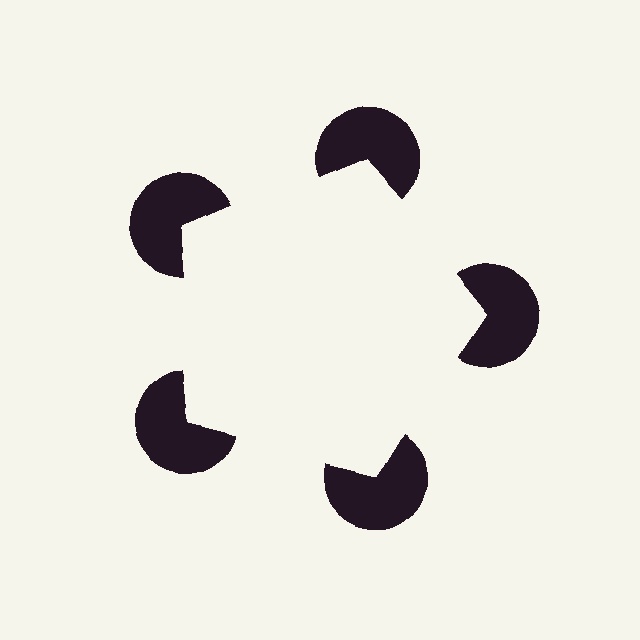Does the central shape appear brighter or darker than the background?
It typically appears slightly brighter than the background, even though no actual brightness change is drawn.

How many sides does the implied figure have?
5 sides.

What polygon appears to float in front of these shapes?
An illusory pentagon — its edges are inferred from the aligned wedge cuts in the pac-man discs, not physically drawn.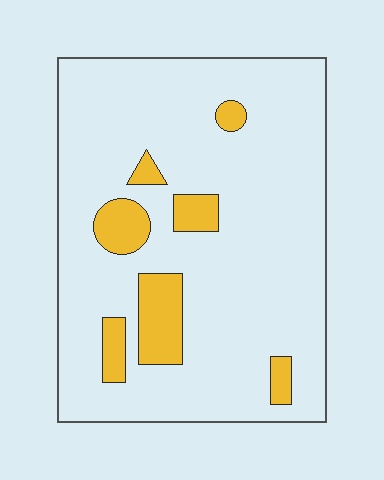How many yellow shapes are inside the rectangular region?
7.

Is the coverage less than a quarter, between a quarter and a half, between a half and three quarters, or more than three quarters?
Less than a quarter.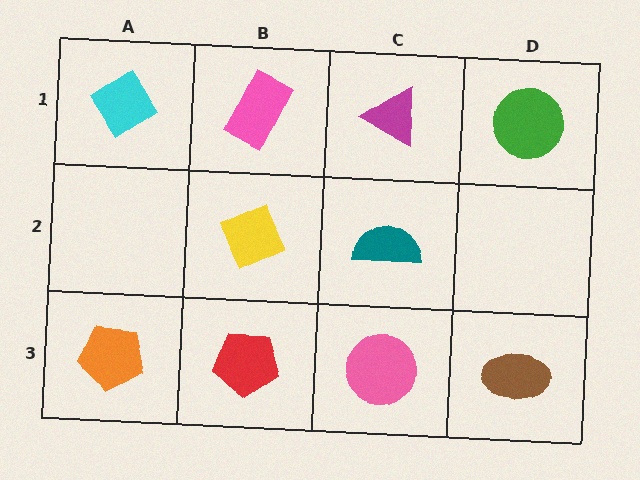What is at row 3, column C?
A pink circle.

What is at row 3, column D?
A brown ellipse.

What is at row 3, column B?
A red pentagon.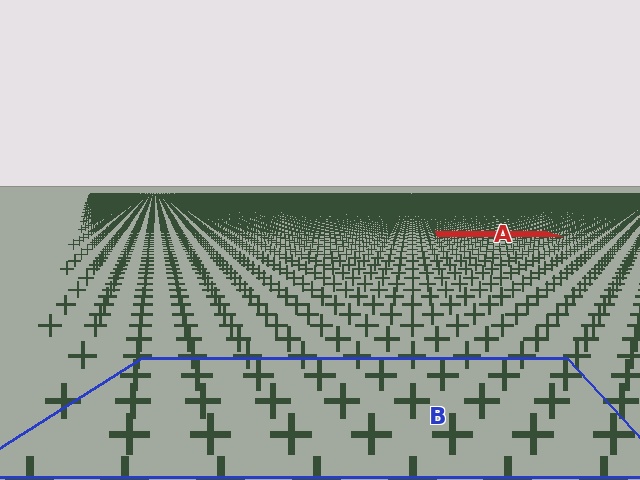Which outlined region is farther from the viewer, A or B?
Region A is farther from the viewer — the texture elements inside it appear smaller and more densely packed.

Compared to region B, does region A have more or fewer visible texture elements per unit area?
Region A has more texture elements per unit area — they are packed more densely because it is farther away.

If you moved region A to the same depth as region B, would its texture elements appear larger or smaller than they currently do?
They would appear larger. At a closer depth, the same texture elements are projected at a bigger on-screen size.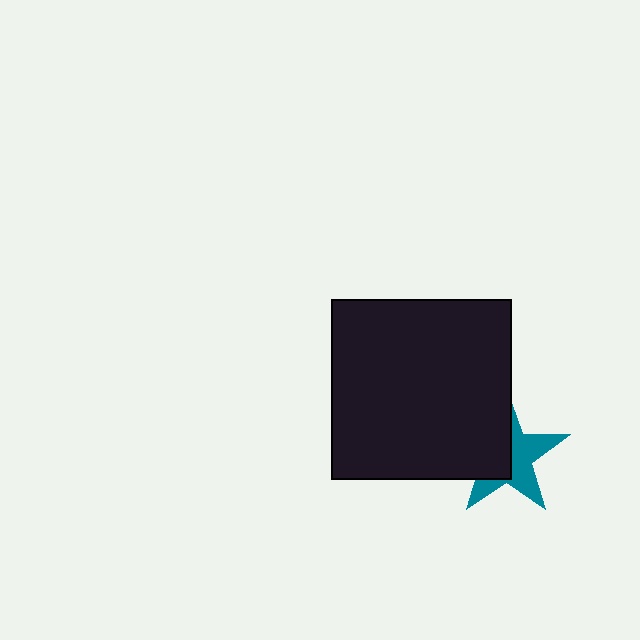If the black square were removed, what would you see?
You would see the complete teal star.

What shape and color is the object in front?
The object in front is a black square.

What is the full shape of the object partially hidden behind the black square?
The partially hidden object is a teal star.